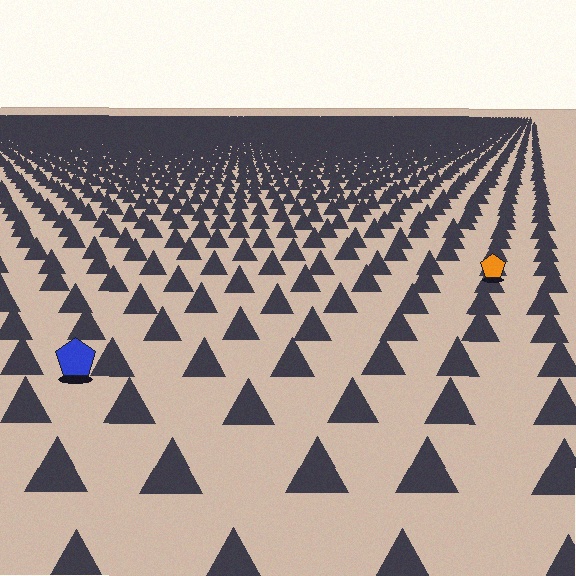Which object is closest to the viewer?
The blue pentagon is closest. The texture marks near it are larger and more spread out.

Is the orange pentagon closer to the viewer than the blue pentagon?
No. The blue pentagon is closer — you can tell from the texture gradient: the ground texture is coarser near it.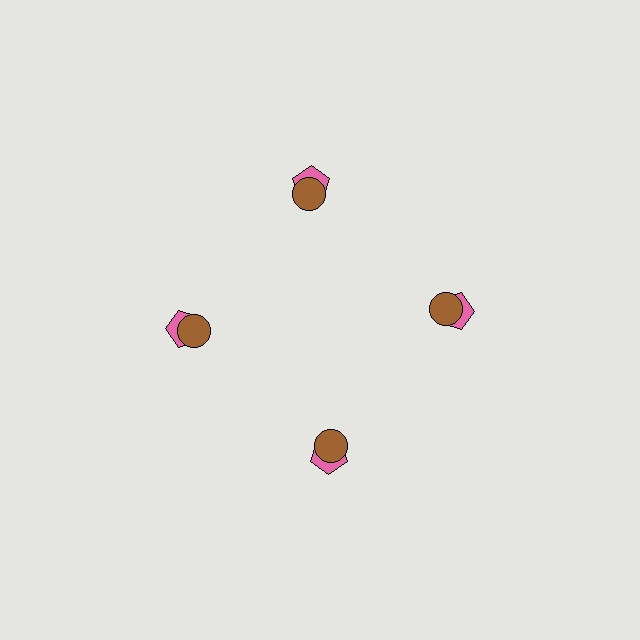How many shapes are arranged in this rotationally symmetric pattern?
There are 8 shapes, arranged in 4 groups of 2.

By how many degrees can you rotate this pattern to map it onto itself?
The pattern maps onto itself every 90 degrees of rotation.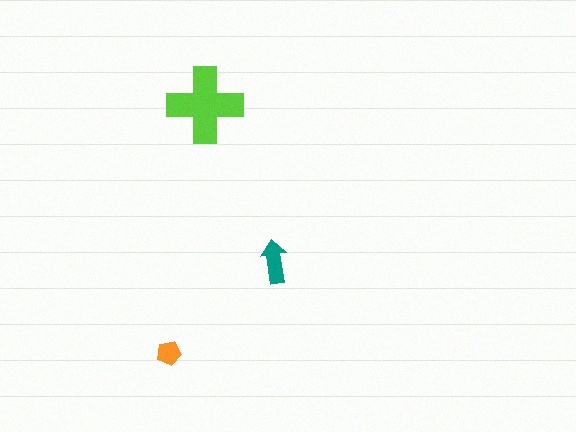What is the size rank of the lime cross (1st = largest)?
1st.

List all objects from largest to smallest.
The lime cross, the teal arrow, the orange pentagon.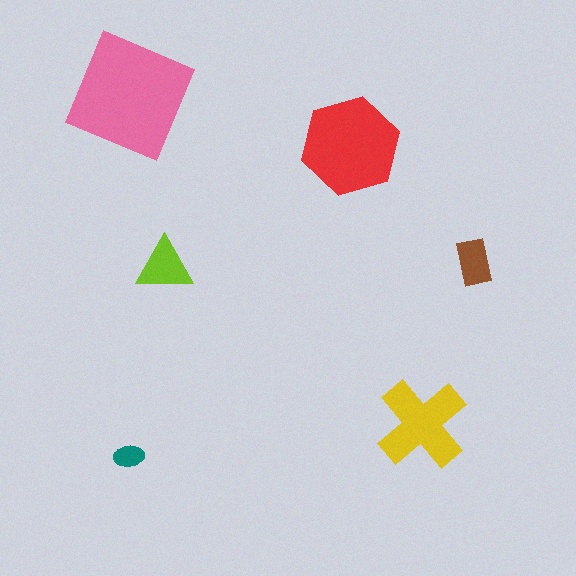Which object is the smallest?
The teal ellipse.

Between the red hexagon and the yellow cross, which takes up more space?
The red hexagon.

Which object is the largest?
The pink square.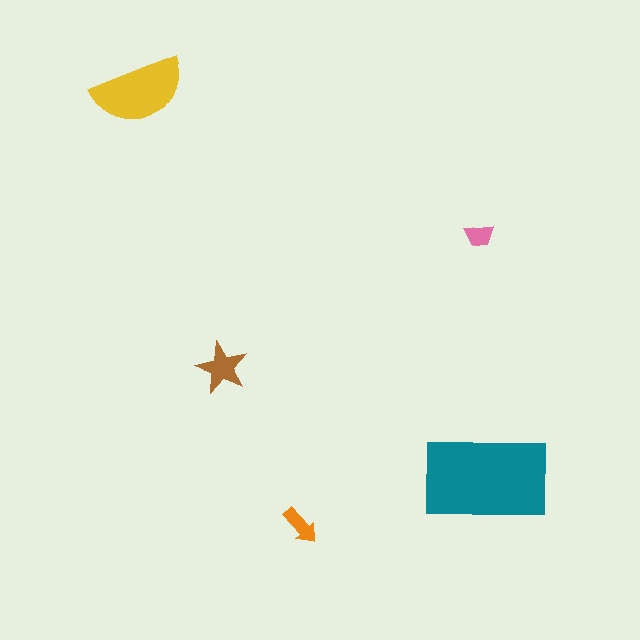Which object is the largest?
The teal rectangle.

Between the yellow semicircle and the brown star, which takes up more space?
The yellow semicircle.